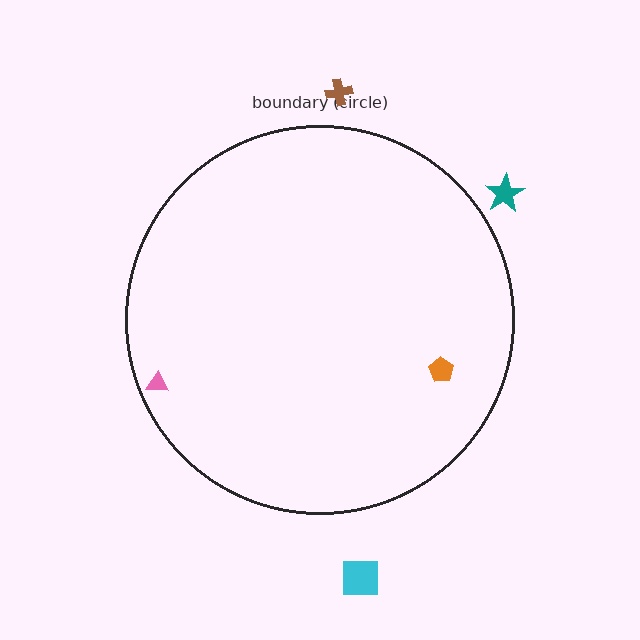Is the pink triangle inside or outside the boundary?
Inside.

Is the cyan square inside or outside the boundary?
Outside.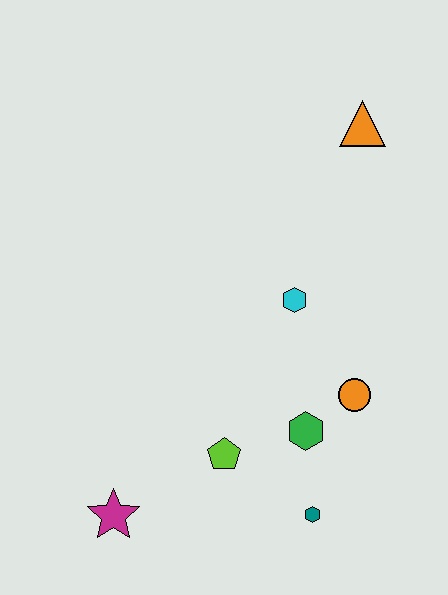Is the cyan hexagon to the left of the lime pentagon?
No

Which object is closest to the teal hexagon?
The green hexagon is closest to the teal hexagon.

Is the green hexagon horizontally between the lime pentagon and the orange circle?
Yes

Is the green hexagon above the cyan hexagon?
No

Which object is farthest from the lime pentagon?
The orange triangle is farthest from the lime pentagon.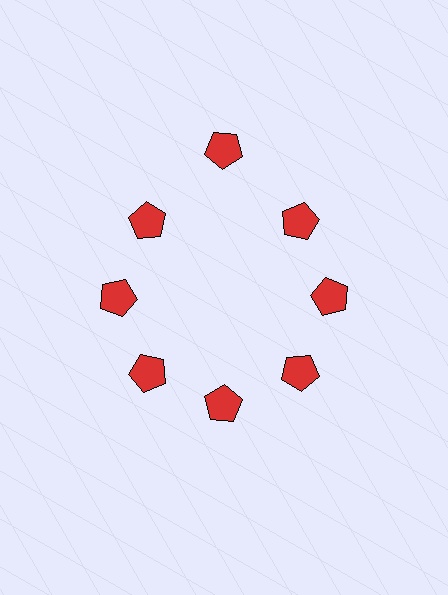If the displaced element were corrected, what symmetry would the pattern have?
It would have 8-fold rotational symmetry — the pattern would map onto itself every 45 degrees.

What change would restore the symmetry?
The symmetry would be restored by moving it inward, back onto the ring so that all 8 pentagons sit at equal angles and equal distance from the center.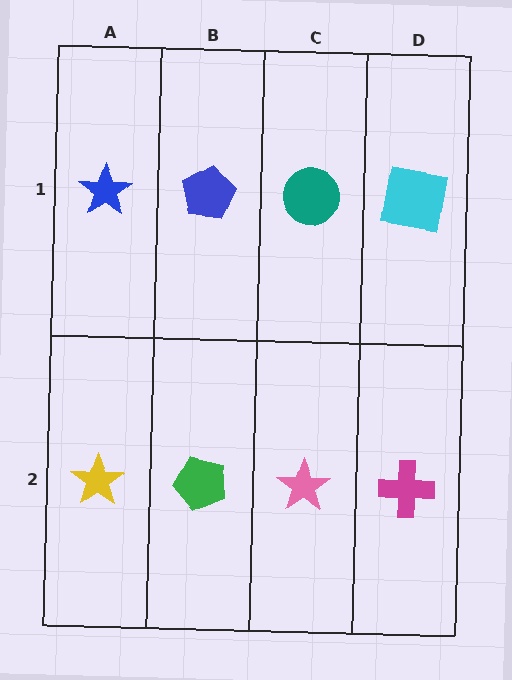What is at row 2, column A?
A yellow star.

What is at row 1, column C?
A teal circle.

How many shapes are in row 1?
4 shapes.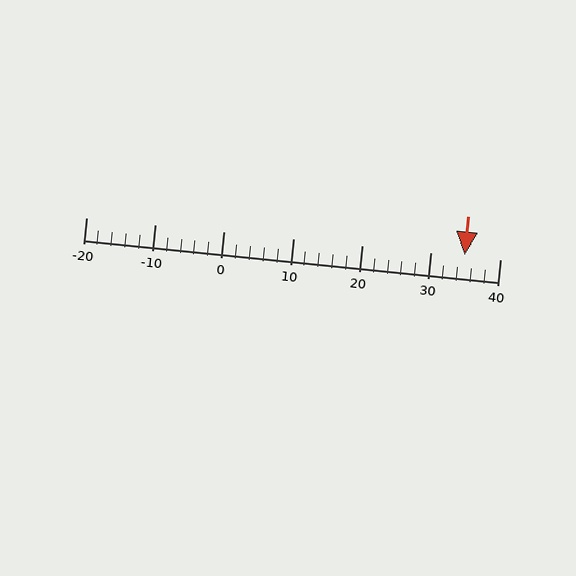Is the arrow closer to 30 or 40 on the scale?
The arrow is closer to 30.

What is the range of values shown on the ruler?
The ruler shows values from -20 to 40.